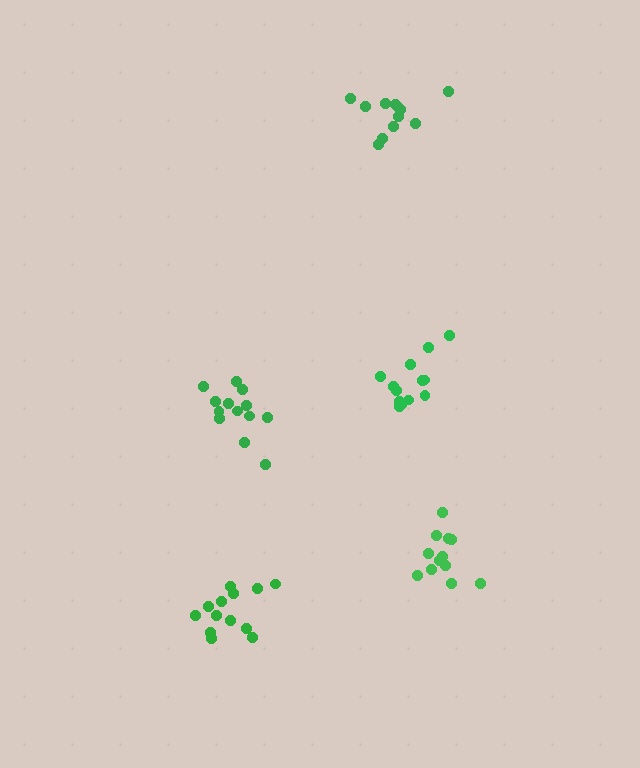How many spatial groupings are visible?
There are 5 spatial groupings.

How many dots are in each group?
Group 1: 13 dots, Group 2: 12 dots, Group 3: 13 dots, Group 4: 13 dots, Group 5: 12 dots (63 total).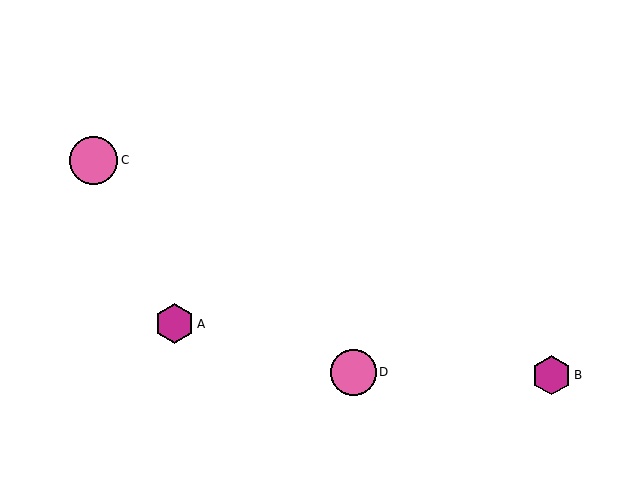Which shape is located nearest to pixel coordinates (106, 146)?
The pink circle (labeled C) at (94, 160) is nearest to that location.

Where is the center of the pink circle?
The center of the pink circle is at (94, 160).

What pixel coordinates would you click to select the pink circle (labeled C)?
Click at (94, 160) to select the pink circle C.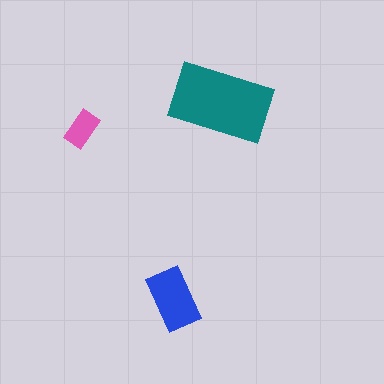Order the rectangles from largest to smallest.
the teal one, the blue one, the pink one.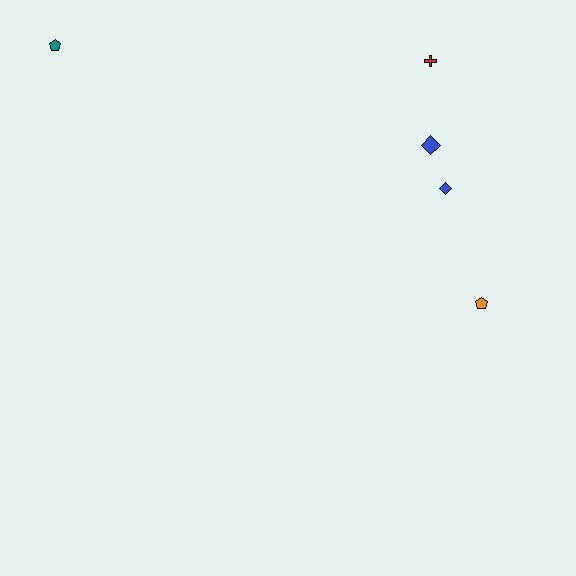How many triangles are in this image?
There are no triangles.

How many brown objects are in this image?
There are no brown objects.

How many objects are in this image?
There are 5 objects.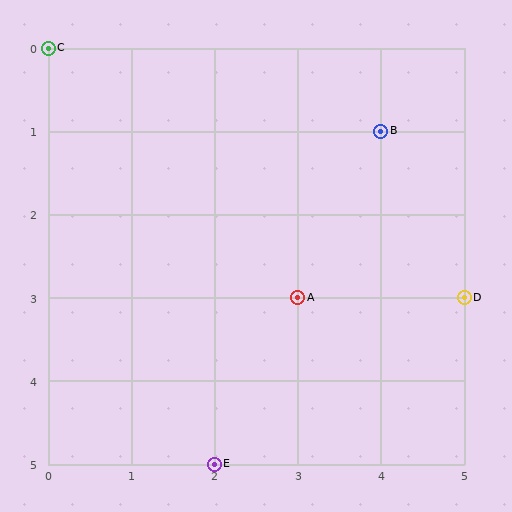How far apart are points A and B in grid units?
Points A and B are 1 column and 2 rows apart (about 2.2 grid units diagonally).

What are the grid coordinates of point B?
Point B is at grid coordinates (4, 1).